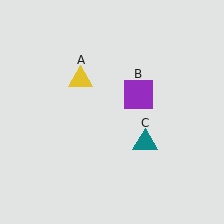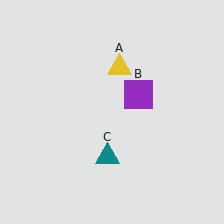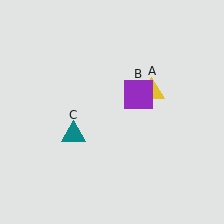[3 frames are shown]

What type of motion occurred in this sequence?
The yellow triangle (object A), teal triangle (object C) rotated clockwise around the center of the scene.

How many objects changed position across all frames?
2 objects changed position: yellow triangle (object A), teal triangle (object C).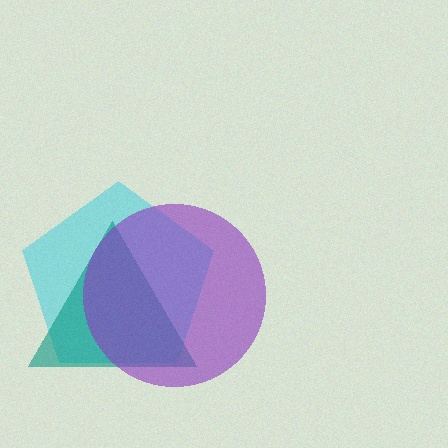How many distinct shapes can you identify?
There are 3 distinct shapes: a cyan pentagon, a teal triangle, a purple circle.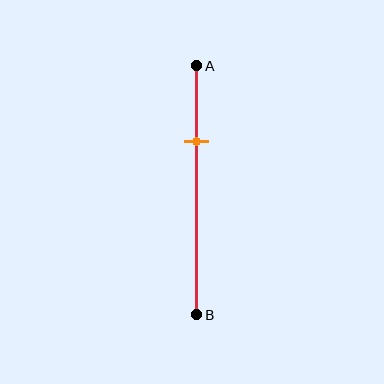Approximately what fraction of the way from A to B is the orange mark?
The orange mark is approximately 30% of the way from A to B.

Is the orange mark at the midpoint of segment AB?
No, the mark is at about 30% from A, not at the 50% midpoint.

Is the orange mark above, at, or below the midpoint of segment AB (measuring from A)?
The orange mark is above the midpoint of segment AB.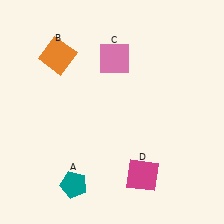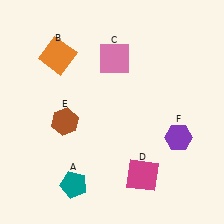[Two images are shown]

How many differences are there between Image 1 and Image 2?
There are 2 differences between the two images.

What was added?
A brown hexagon (E), a purple hexagon (F) were added in Image 2.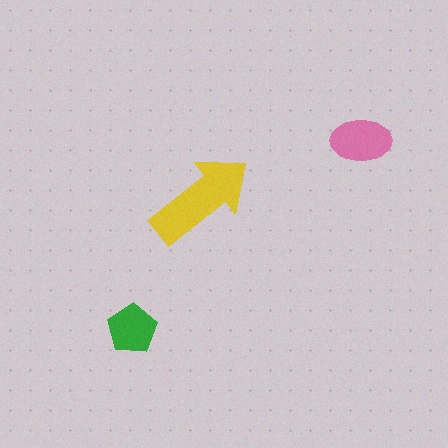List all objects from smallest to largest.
The green pentagon, the pink ellipse, the yellow arrow.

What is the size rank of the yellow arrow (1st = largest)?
1st.